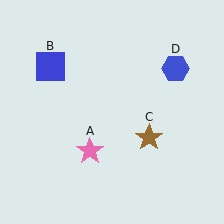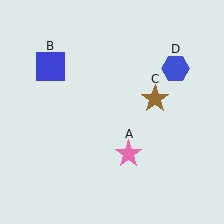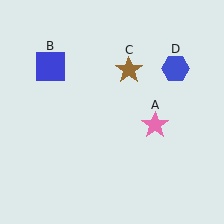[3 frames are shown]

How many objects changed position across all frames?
2 objects changed position: pink star (object A), brown star (object C).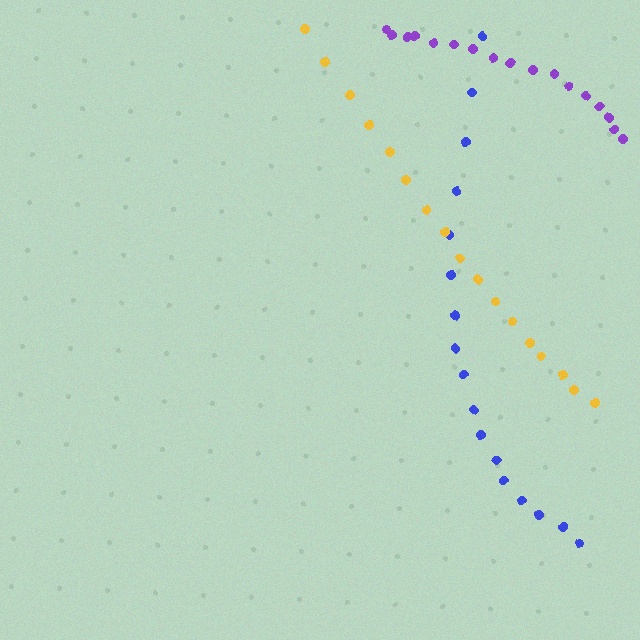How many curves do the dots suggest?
There are 3 distinct paths.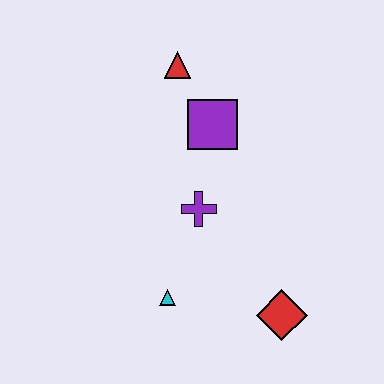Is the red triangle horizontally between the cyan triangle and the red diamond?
Yes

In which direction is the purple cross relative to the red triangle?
The purple cross is below the red triangle.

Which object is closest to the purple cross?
The purple square is closest to the purple cross.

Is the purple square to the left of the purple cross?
No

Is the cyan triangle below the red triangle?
Yes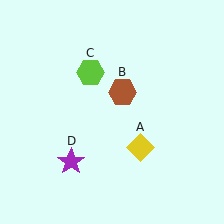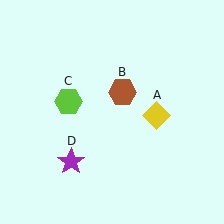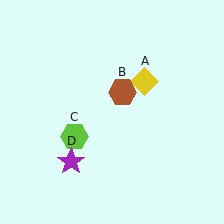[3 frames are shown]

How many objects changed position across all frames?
2 objects changed position: yellow diamond (object A), lime hexagon (object C).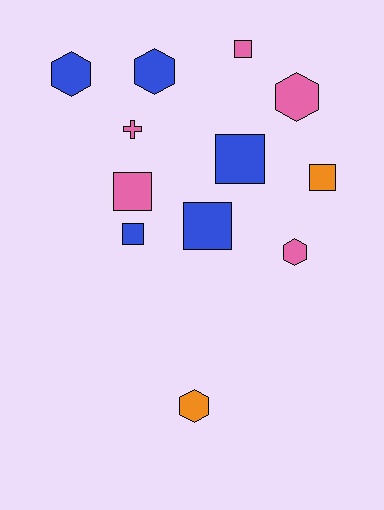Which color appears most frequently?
Pink, with 5 objects.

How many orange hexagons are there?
There is 1 orange hexagon.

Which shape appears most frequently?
Square, with 6 objects.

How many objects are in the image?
There are 12 objects.